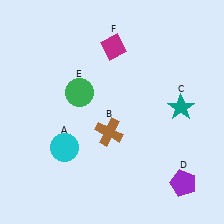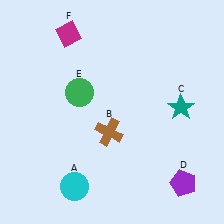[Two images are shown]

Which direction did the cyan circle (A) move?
The cyan circle (A) moved down.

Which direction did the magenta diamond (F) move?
The magenta diamond (F) moved left.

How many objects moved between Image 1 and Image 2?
2 objects moved between the two images.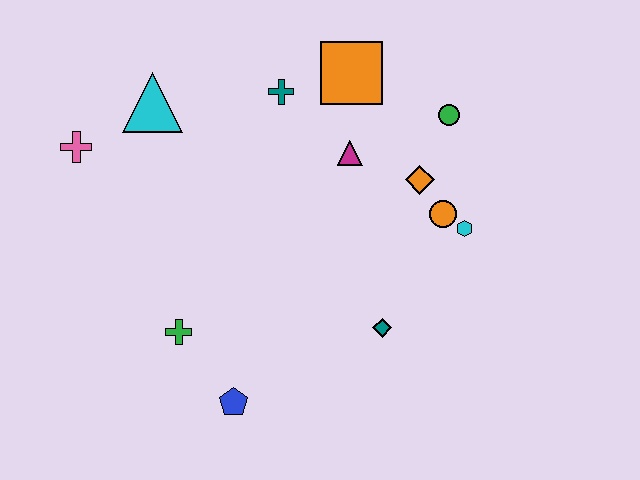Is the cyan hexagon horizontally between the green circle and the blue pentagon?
No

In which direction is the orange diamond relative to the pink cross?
The orange diamond is to the right of the pink cross.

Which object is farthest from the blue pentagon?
The green circle is farthest from the blue pentagon.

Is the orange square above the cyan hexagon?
Yes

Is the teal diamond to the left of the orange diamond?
Yes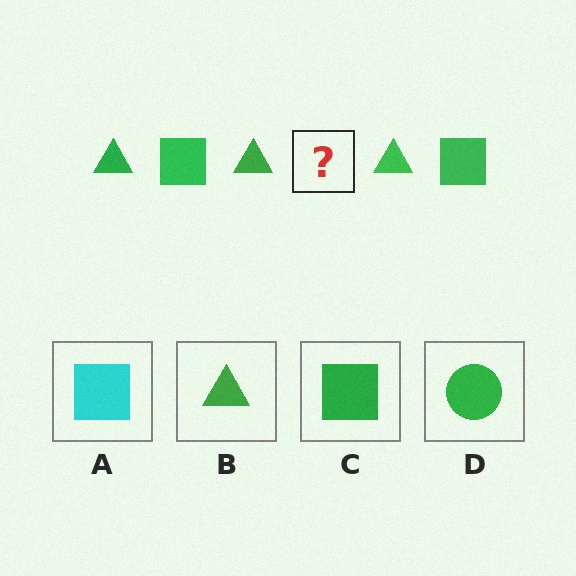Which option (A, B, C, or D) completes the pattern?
C.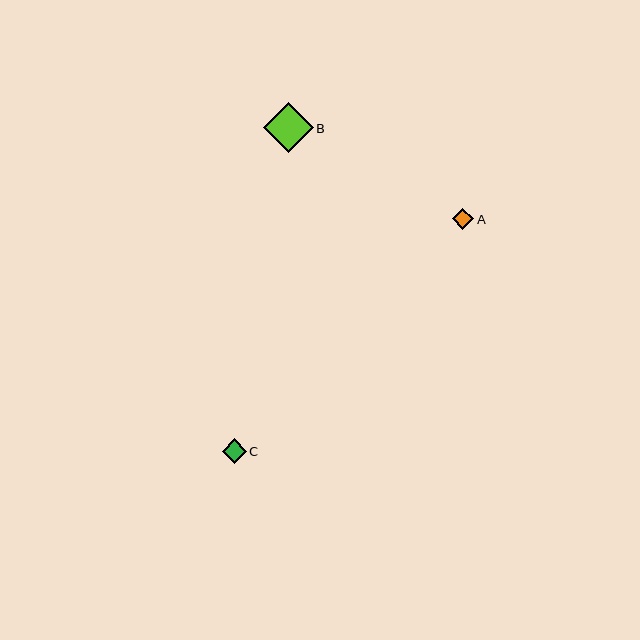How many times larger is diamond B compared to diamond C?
Diamond B is approximately 2.0 times the size of diamond C.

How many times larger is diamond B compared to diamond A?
Diamond B is approximately 2.4 times the size of diamond A.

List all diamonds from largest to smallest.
From largest to smallest: B, C, A.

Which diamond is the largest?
Diamond B is the largest with a size of approximately 50 pixels.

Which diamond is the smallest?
Diamond A is the smallest with a size of approximately 21 pixels.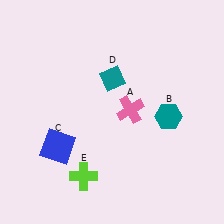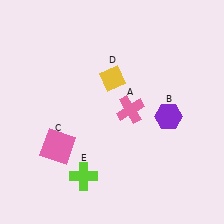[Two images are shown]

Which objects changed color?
B changed from teal to purple. C changed from blue to pink. D changed from teal to yellow.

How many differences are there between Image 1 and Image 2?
There are 3 differences between the two images.